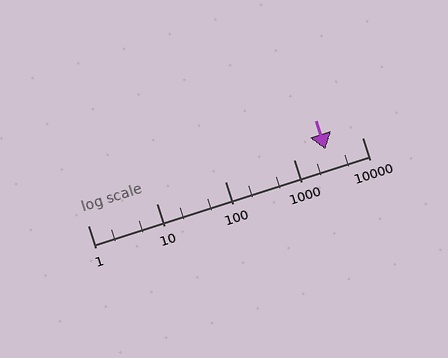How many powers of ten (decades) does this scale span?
The scale spans 4 decades, from 1 to 10000.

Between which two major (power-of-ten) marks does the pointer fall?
The pointer is between 1000 and 10000.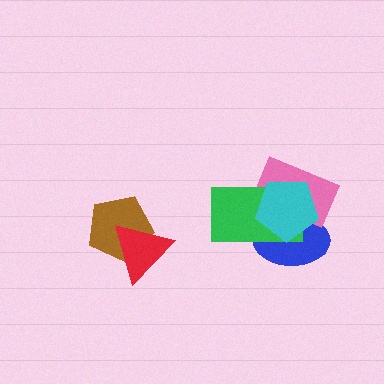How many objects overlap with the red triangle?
1 object overlaps with the red triangle.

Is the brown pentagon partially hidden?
Yes, it is partially covered by another shape.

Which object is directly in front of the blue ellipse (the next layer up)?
The pink rectangle is directly in front of the blue ellipse.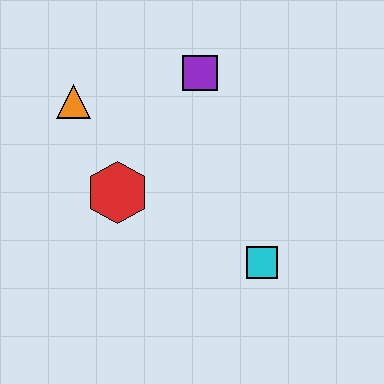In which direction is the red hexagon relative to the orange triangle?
The red hexagon is below the orange triangle.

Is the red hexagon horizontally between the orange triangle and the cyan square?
Yes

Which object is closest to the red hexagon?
The orange triangle is closest to the red hexagon.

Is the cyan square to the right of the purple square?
Yes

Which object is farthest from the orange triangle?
The cyan square is farthest from the orange triangle.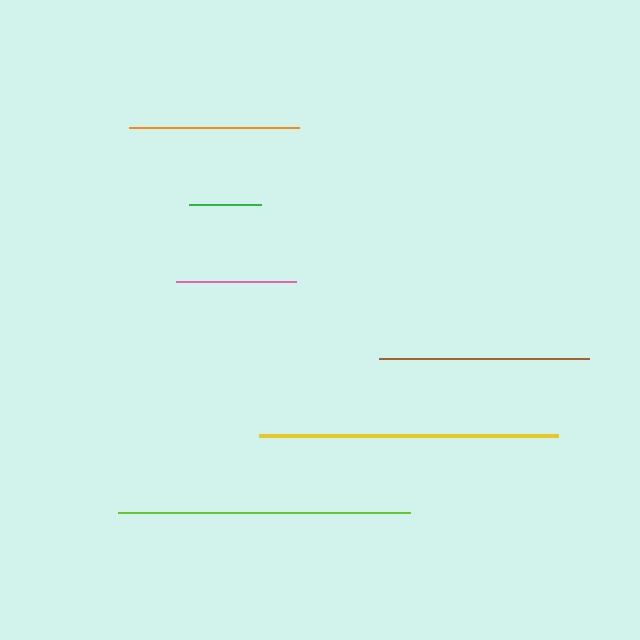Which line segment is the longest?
The yellow line is the longest at approximately 298 pixels.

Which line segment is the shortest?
The green line is the shortest at approximately 72 pixels.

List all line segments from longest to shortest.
From longest to shortest: yellow, lime, brown, orange, pink, green.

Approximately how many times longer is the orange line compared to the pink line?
The orange line is approximately 1.4 times the length of the pink line.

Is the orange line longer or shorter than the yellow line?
The yellow line is longer than the orange line.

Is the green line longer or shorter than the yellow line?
The yellow line is longer than the green line.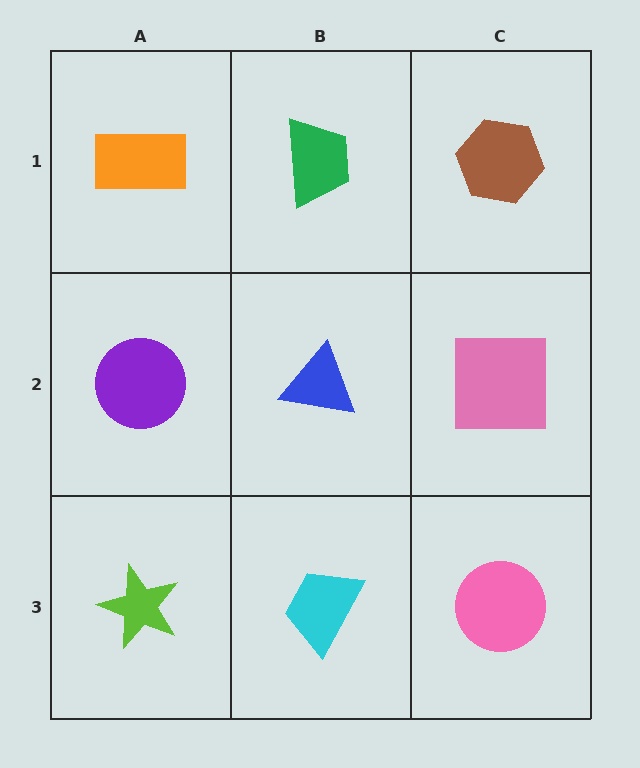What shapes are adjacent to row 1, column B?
A blue triangle (row 2, column B), an orange rectangle (row 1, column A), a brown hexagon (row 1, column C).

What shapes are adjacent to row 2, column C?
A brown hexagon (row 1, column C), a pink circle (row 3, column C), a blue triangle (row 2, column B).